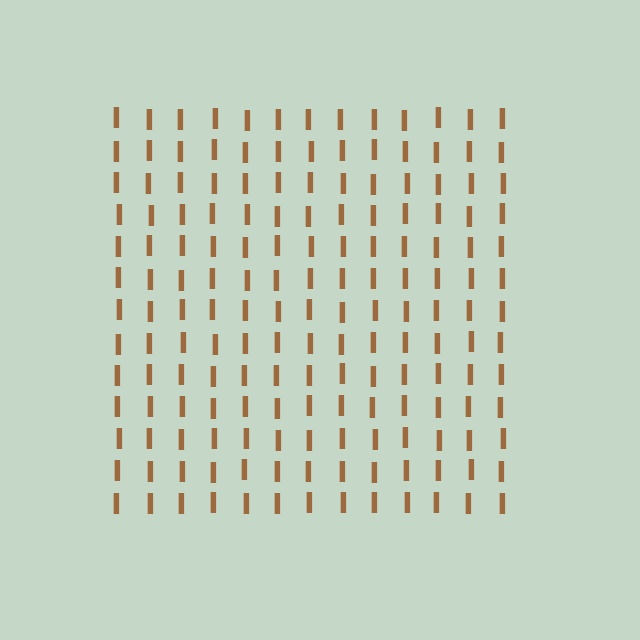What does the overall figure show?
The overall figure shows a square.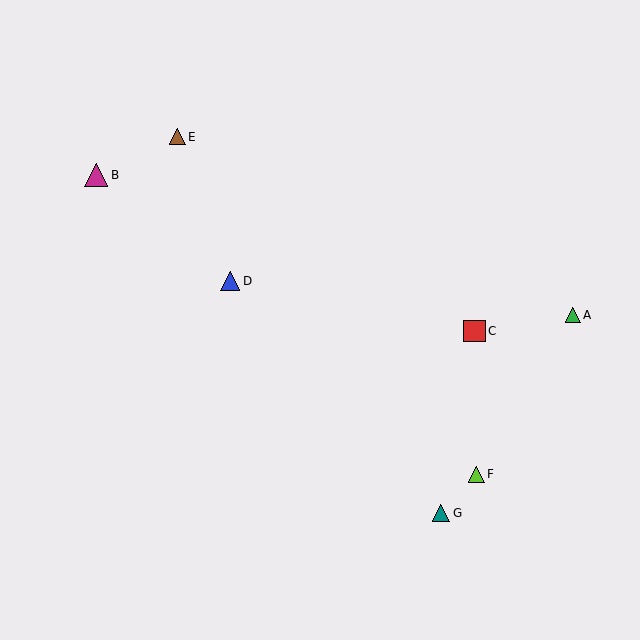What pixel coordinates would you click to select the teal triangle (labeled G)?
Click at (441, 513) to select the teal triangle G.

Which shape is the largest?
The magenta triangle (labeled B) is the largest.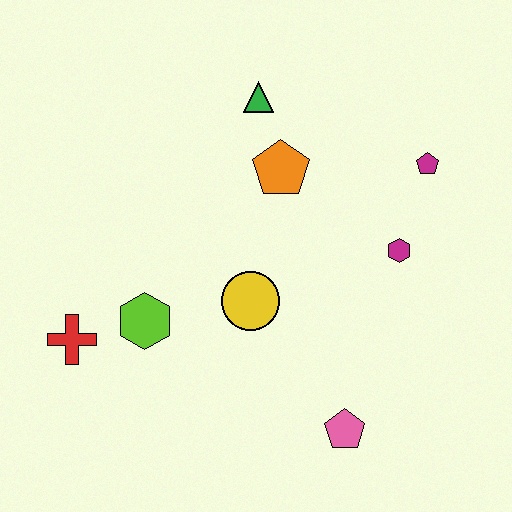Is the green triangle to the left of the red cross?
No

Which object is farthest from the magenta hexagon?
The red cross is farthest from the magenta hexagon.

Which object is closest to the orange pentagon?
The green triangle is closest to the orange pentagon.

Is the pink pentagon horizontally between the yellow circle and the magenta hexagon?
Yes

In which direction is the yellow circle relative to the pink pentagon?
The yellow circle is above the pink pentagon.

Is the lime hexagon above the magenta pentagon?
No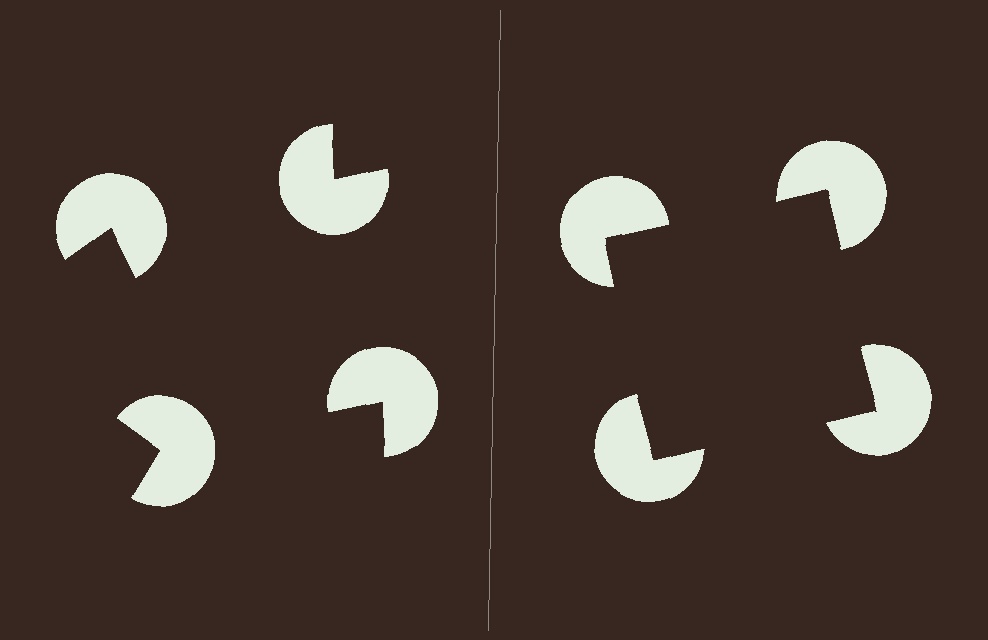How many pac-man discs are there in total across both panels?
8 — 4 on each side.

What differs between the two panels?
The pac-man discs are positioned identically on both sides; only the wedge orientations differ. On the right they align to a square; on the left they are misaligned.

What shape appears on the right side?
An illusory square.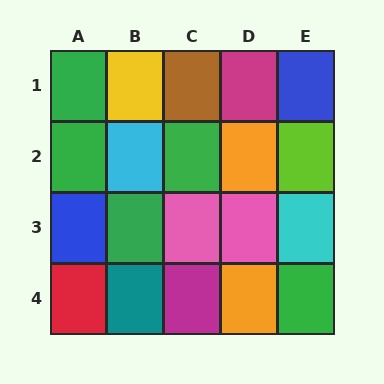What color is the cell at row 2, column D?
Orange.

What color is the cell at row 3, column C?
Pink.